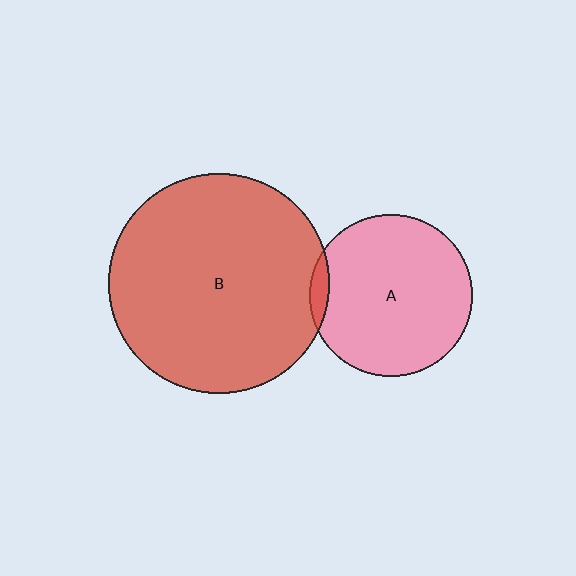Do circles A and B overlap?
Yes.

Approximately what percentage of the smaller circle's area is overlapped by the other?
Approximately 5%.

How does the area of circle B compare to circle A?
Approximately 1.8 times.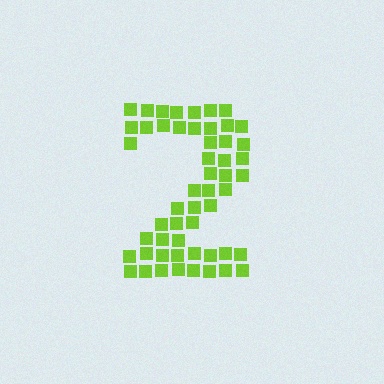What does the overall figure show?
The overall figure shows the digit 2.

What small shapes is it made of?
It is made of small squares.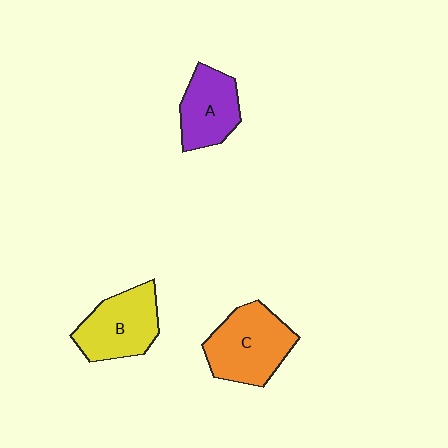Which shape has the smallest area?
Shape A (purple).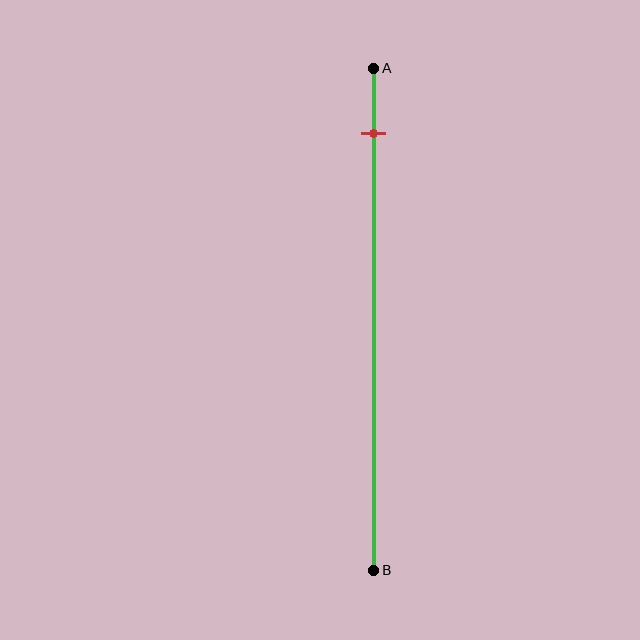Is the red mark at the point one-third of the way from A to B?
No, the mark is at about 15% from A, not at the 33% one-third point.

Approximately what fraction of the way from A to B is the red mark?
The red mark is approximately 15% of the way from A to B.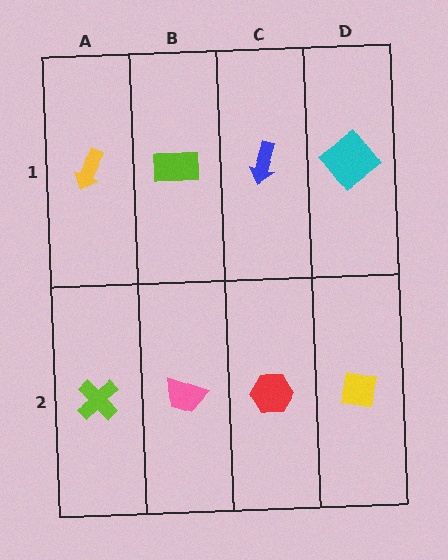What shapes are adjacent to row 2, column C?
A blue arrow (row 1, column C), a pink trapezoid (row 2, column B), a yellow square (row 2, column D).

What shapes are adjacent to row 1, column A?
A lime cross (row 2, column A), a lime rectangle (row 1, column B).